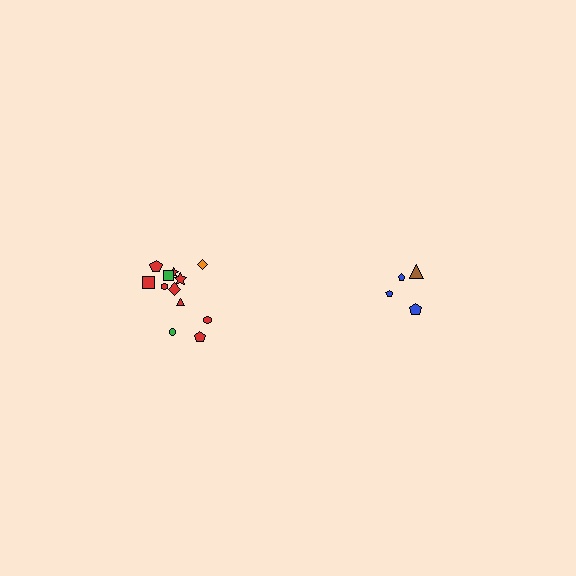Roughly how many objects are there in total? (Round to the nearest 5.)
Roughly 15 objects in total.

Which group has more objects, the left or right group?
The left group.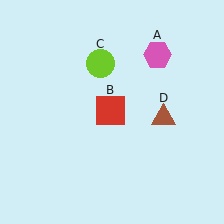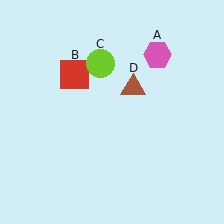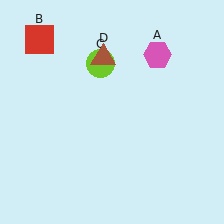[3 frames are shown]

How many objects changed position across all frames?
2 objects changed position: red square (object B), brown triangle (object D).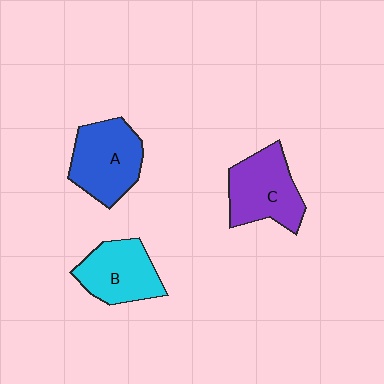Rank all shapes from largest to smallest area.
From largest to smallest: A (blue), C (purple), B (cyan).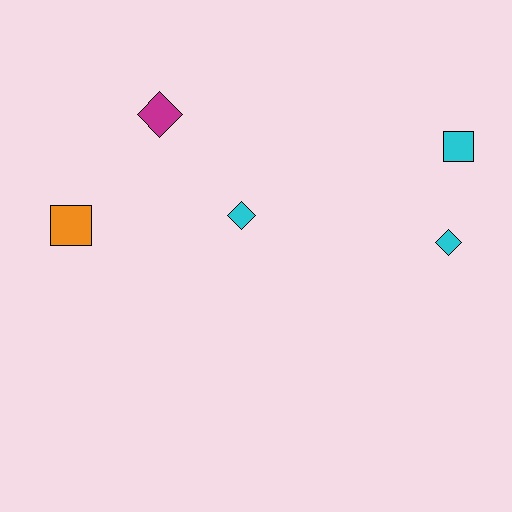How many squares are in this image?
There are 2 squares.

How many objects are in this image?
There are 5 objects.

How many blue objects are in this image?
There are no blue objects.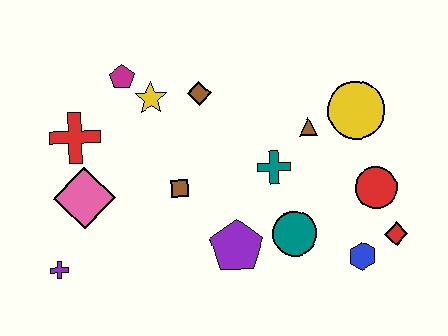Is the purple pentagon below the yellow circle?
Yes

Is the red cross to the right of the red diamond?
No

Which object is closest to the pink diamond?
The red cross is closest to the pink diamond.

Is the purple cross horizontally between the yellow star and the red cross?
No